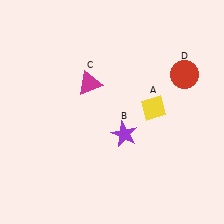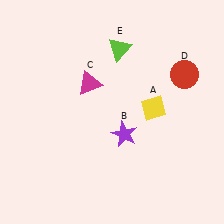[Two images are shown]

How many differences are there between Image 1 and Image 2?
There is 1 difference between the two images.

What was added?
A lime triangle (E) was added in Image 2.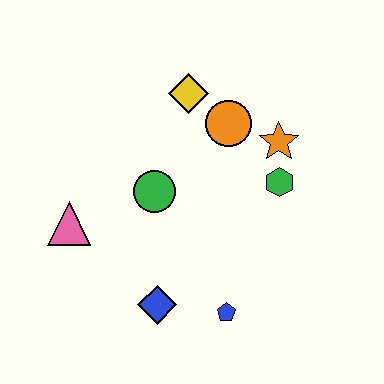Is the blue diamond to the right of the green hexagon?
No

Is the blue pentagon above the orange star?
No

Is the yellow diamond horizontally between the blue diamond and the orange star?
Yes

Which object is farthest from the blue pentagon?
The yellow diamond is farthest from the blue pentagon.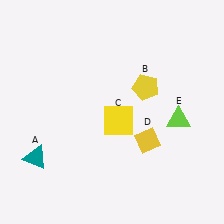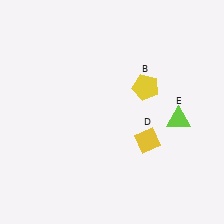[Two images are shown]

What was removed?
The teal triangle (A), the yellow square (C) were removed in Image 2.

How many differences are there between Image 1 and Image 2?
There are 2 differences between the two images.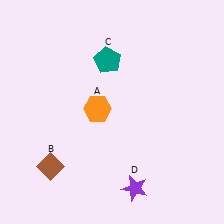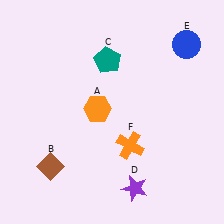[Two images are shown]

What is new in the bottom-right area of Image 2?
An orange cross (F) was added in the bottom-right area of Image 2.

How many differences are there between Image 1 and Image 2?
There are 2 differences between the two images.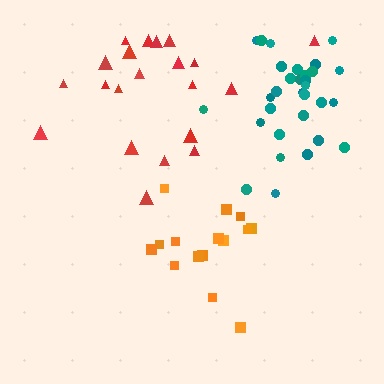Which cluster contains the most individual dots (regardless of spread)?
Teal (31).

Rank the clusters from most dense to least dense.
teal, orange, red.